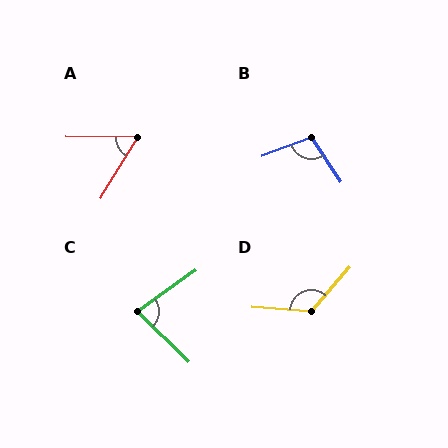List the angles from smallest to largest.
A (59°), C (80°), B (103°), D (127°).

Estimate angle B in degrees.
Approximately 103 degrees.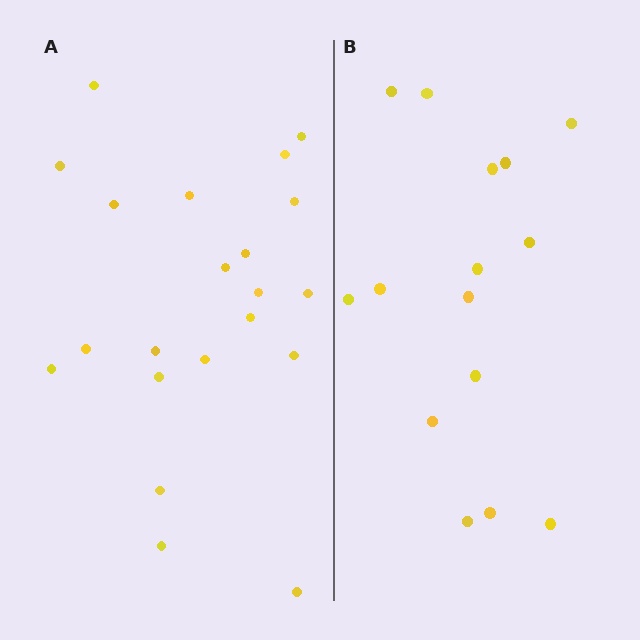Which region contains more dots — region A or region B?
Region A (the left region) has more dots.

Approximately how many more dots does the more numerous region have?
Region A has about 6 more dots than region B.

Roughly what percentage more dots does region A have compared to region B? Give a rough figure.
About 40% more.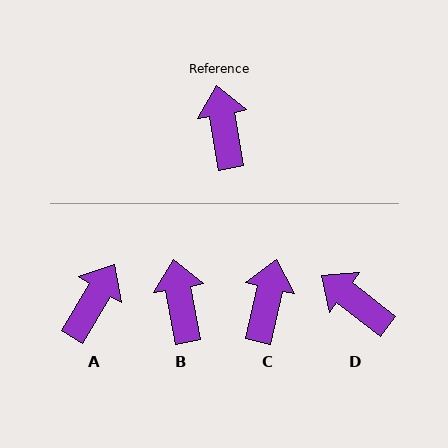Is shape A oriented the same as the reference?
No, it is off by about 40 degrees.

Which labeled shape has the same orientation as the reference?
B.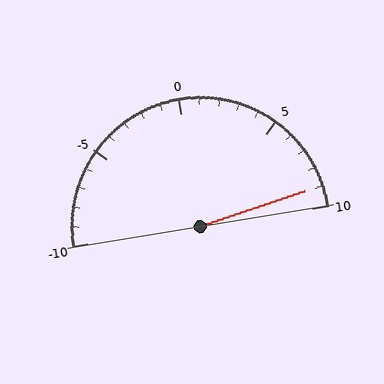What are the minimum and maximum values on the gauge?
The gauge ranges from -10 to 10.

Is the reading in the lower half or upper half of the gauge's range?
The reading is in the upper half of the range (-10 to 10).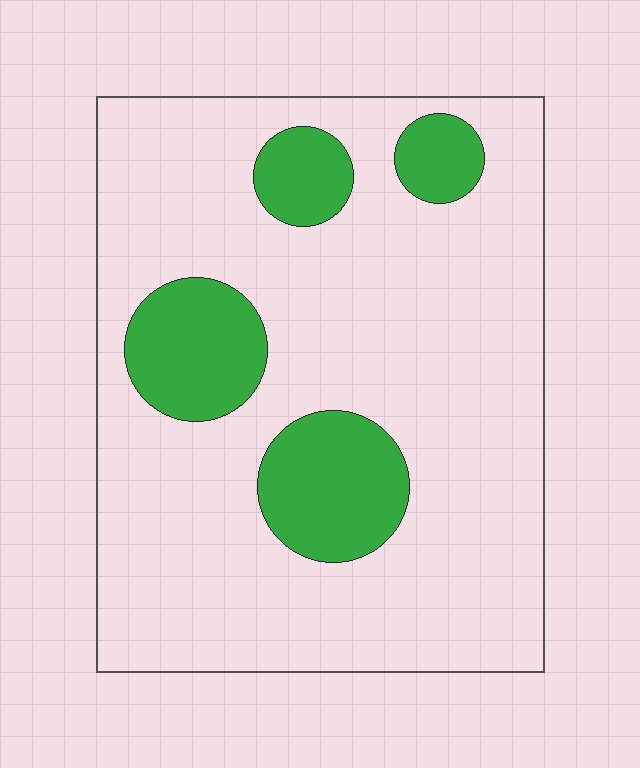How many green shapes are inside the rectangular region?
4.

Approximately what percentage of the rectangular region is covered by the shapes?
Approximately 20%.